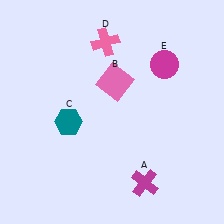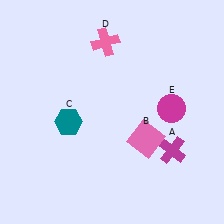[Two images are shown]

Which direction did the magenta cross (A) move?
The magenta cross (A) moved up.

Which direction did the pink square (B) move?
The pink square (B) moved down.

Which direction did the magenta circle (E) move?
The magenta circle (E) moved down.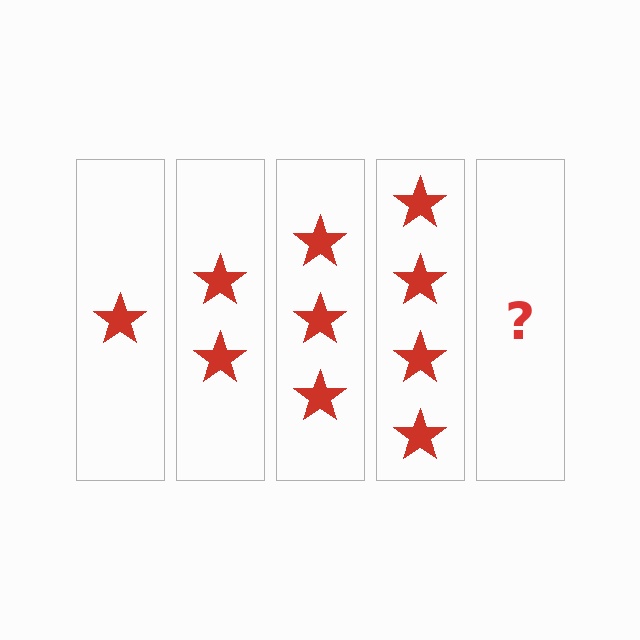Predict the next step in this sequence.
The next step is 5 stars.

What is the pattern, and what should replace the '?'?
The pattern is that each step adds one more star. The '?' should be 5 stars.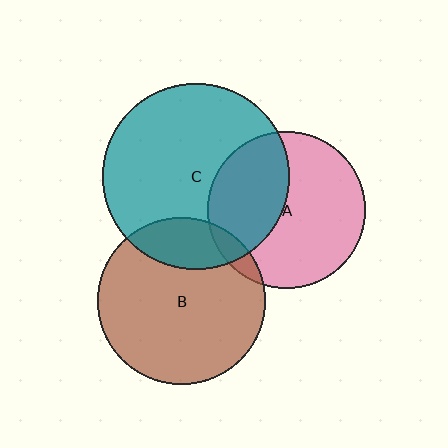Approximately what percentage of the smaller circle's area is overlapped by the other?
Approximately 40%.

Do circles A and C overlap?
Yes.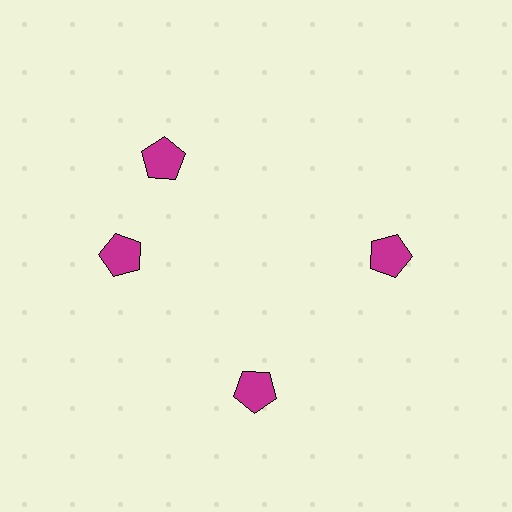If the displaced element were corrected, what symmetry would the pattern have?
It would have 4-fold rotational symmetry — the pattern would map onto itself every 90 degrees.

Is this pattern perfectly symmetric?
No. The 4 magenta pentagons are arranged in a ring, but one element near the 12 o'clock position is rotated out of alignment along the ring, breaking the 4-fold rotational symmetry.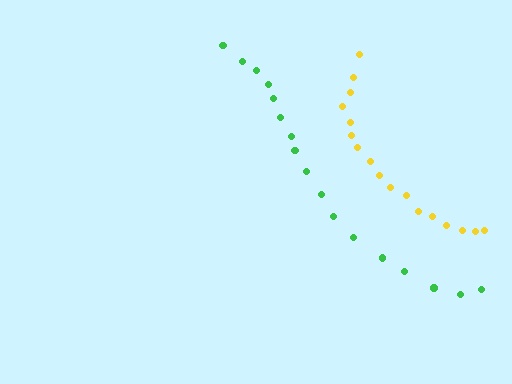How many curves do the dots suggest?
There are 2 distinct paths.